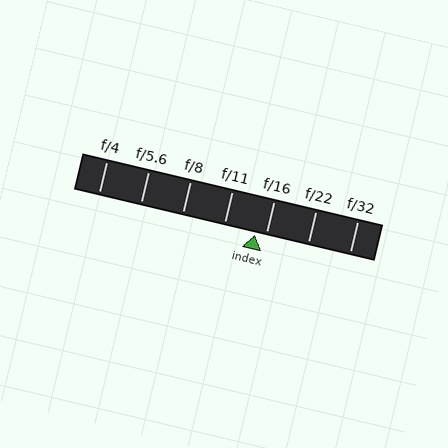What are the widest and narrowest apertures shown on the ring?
The widest aperture shown is f/4 and the narrowest is f/32.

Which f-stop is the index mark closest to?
The index mark is closest to f/16.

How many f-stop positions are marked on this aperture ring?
There are 7 f-stop positions marked.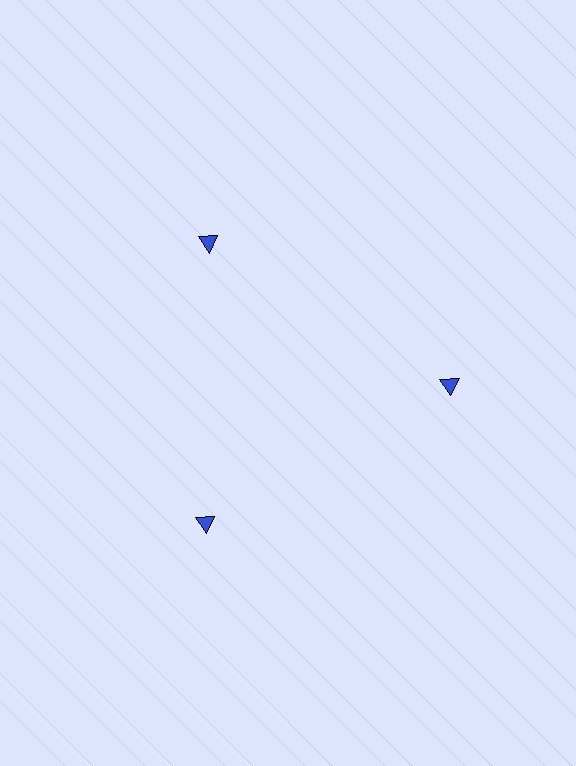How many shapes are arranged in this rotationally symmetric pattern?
There are 3 shapes, arranged in 3 groups of 1.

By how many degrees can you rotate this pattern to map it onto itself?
The pattern maps onto itself every 120 degrees of rotation.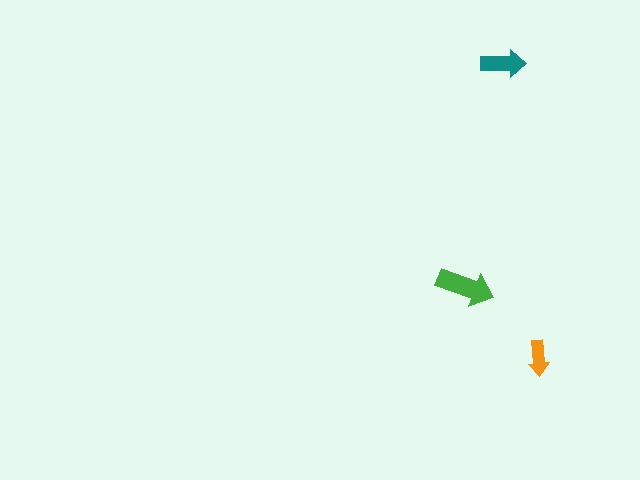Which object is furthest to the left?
The green arrow is leftmost.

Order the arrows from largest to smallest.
the green one, the teal one, the orange one.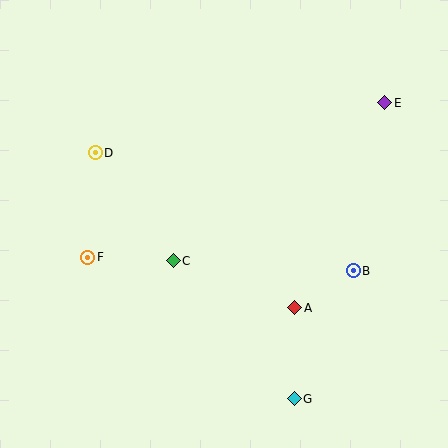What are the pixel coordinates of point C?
Point C is at (173, 261).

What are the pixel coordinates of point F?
Point F is at (88, 257).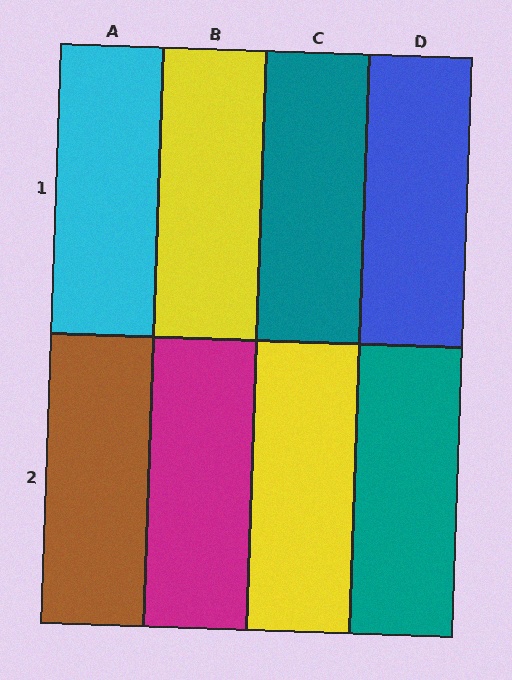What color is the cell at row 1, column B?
Yellow.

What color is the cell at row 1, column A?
Cyan.